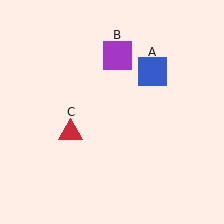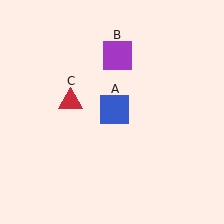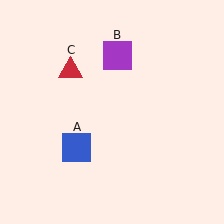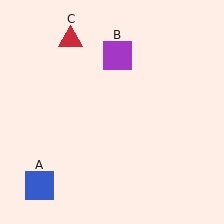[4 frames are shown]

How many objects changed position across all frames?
2 objects changed position: blue square (object A), red triangle (object C).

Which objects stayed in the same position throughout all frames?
Purple square (object B) remained stationary.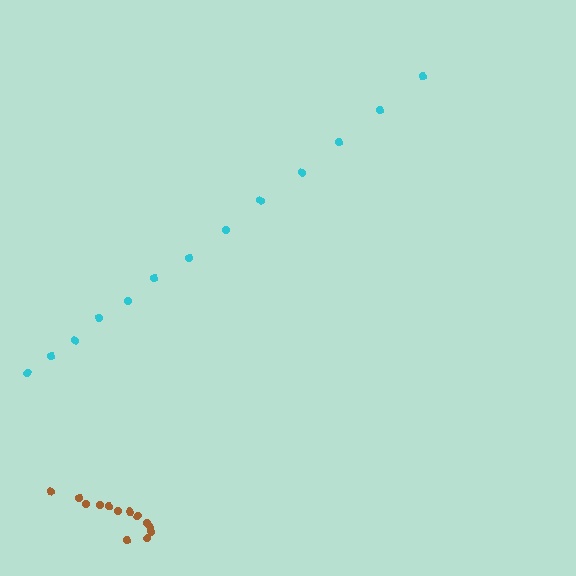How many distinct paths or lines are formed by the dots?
There are 2 distinct paths.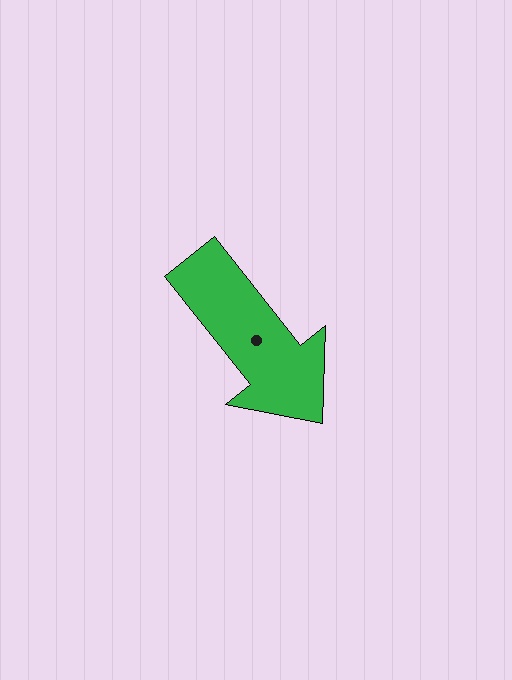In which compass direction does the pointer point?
Southeast.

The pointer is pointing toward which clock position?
Roughly 5 o'clock.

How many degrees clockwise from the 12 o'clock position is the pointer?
Approximately 142 degrees.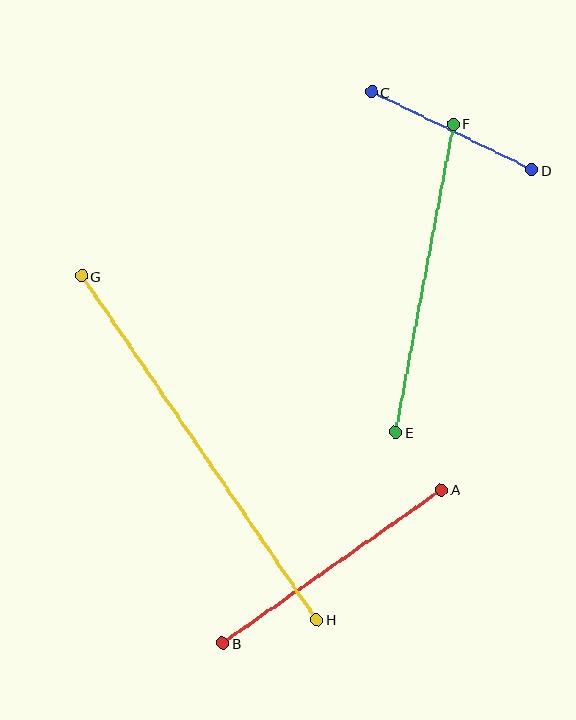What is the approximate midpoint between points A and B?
The midpoint is at approximately (332, 566) pixels.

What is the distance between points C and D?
The distance is approximately 178 pixels.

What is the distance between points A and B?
The distance is approximately 267 pixels.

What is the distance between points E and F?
The distance is approximately 314 pixels.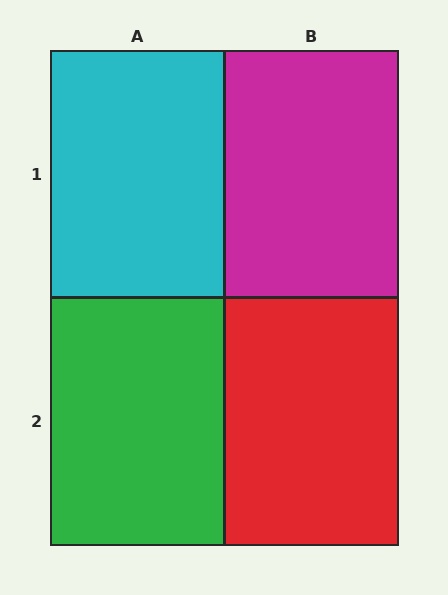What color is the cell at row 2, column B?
Red.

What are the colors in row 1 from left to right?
Cyan, magenta.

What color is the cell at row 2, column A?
Green.